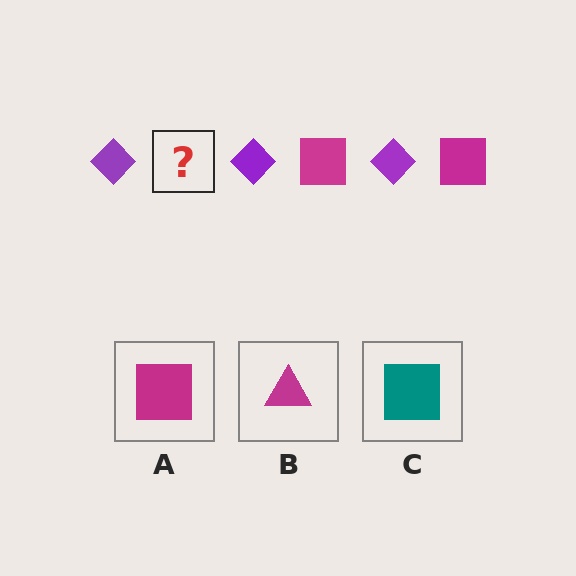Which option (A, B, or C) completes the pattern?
A.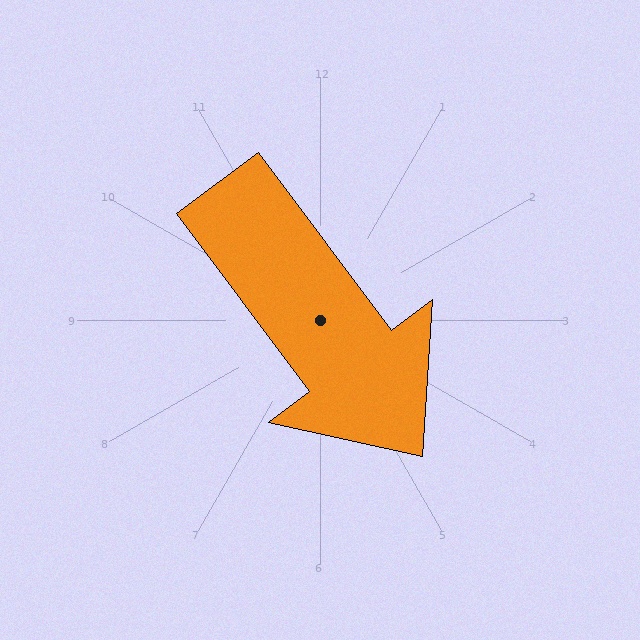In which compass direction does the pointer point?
Southeast.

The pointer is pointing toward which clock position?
Roughly 5 o'clock.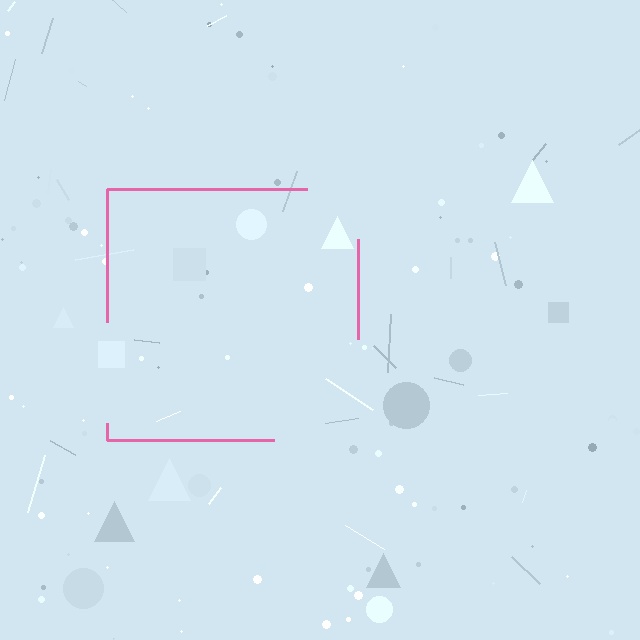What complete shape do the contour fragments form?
The contour fragments form a square.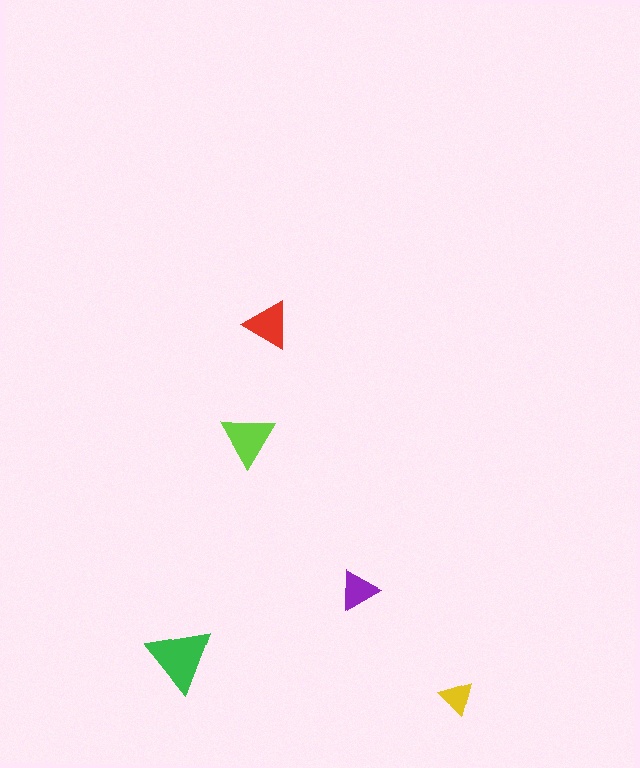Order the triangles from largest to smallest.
the green one, the lime one, the red one, the purple one, the yellow one.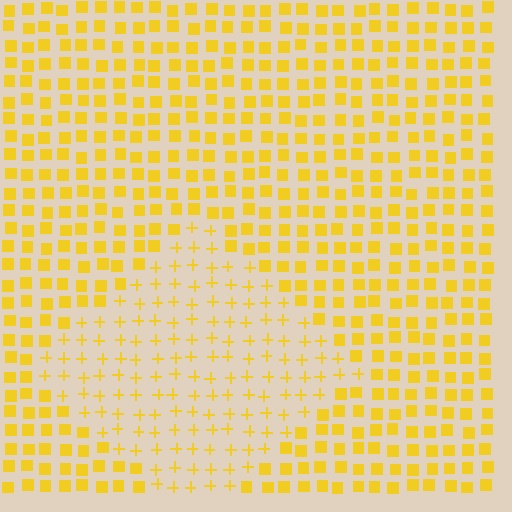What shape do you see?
I see a diamond.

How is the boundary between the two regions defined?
The boundary is defined by a change in element shape: plus signs inside vs. squares outside. All elements share the same color and spacing.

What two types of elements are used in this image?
The image uses plus signs inside the diamond region and squares outside it.